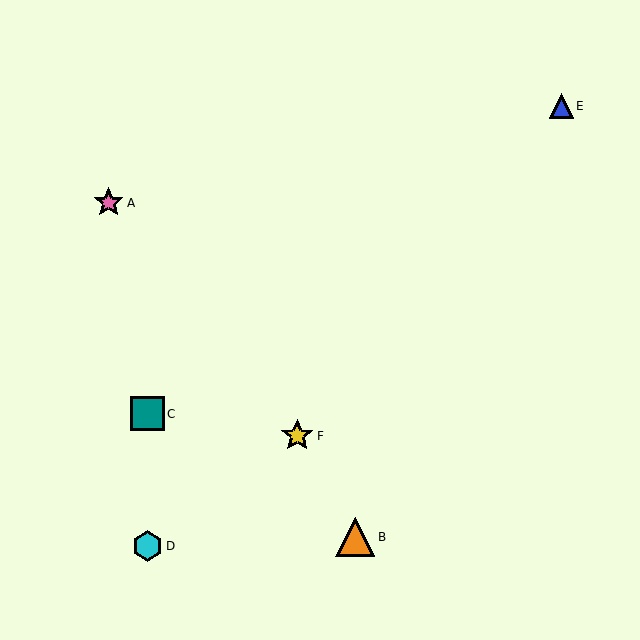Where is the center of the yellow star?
The center of the yellow star is at (297, 436).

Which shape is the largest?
The orange triangle (labeled B) is the largest.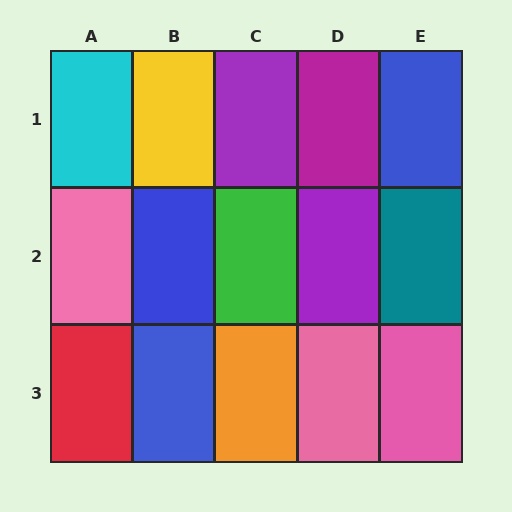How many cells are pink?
3 cells are pink.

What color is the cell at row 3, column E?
Pink.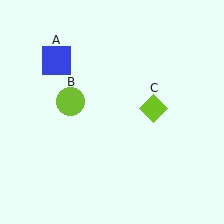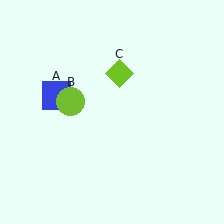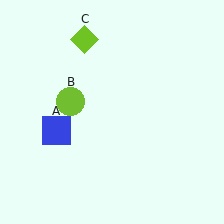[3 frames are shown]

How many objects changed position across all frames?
2 objects changed position: blue square (object A), lime diamond (object C).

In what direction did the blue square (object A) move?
The blue square (object A) moved down.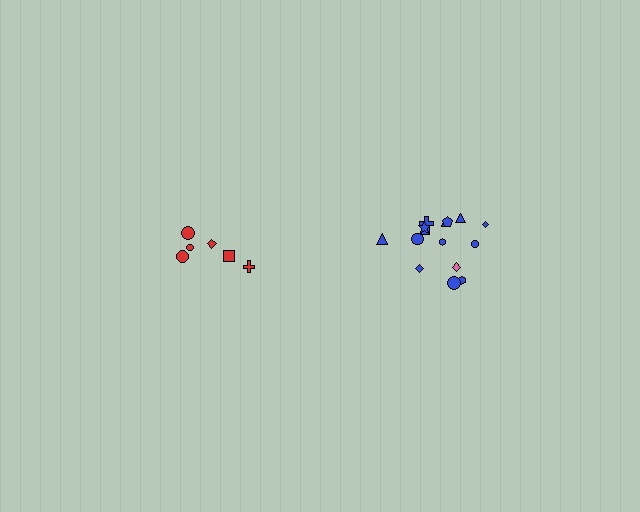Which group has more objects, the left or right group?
The right group.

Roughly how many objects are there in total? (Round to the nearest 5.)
Roughly 20 objects in total.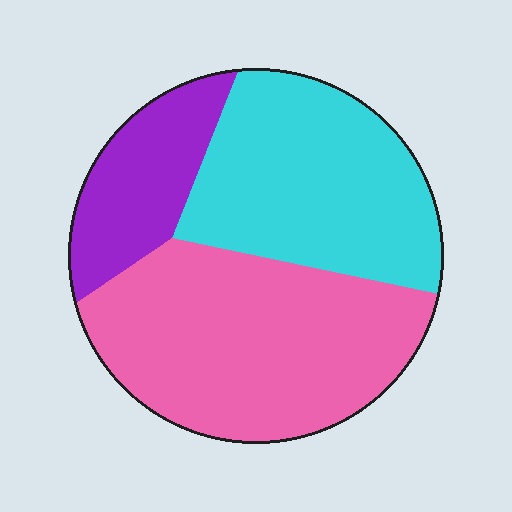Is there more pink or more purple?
Pink.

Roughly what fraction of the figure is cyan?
Cyan covers about 35% of the figure.